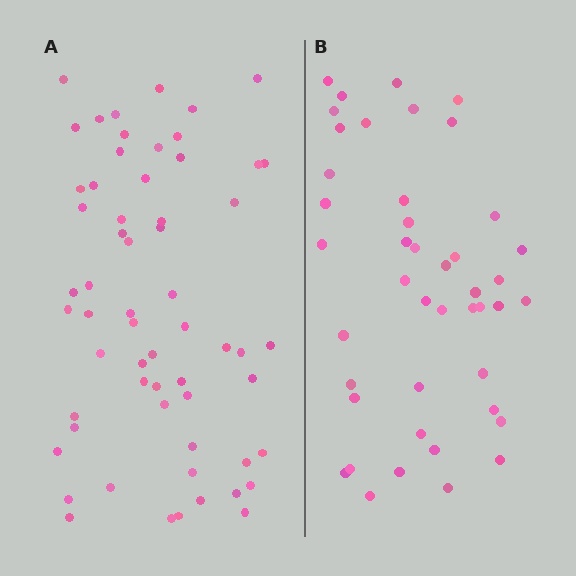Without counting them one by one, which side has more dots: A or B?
Region A (the left region) has more dots.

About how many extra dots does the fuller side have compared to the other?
Region A has approximately 15 more dots than region B.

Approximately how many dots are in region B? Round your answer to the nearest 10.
About 40 dots. (The exact count is 44, which rounds to 40.)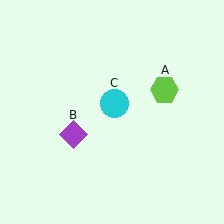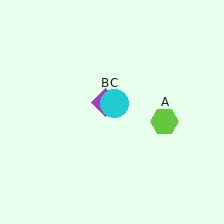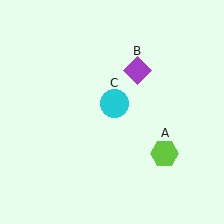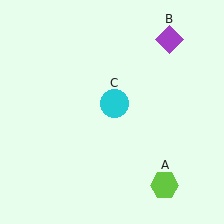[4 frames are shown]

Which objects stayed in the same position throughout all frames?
Cyan circle (object C) remained stationary.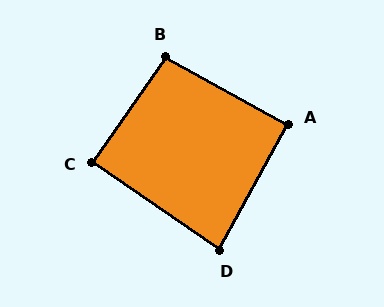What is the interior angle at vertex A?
Approximately 90 degrees (approximately right).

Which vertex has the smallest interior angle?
D, at approximately 84 degrees.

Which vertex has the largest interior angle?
B, at approximately 96 degrees.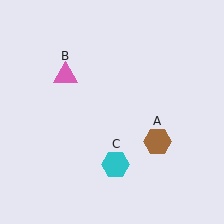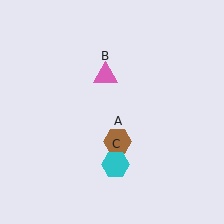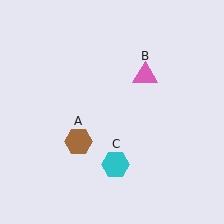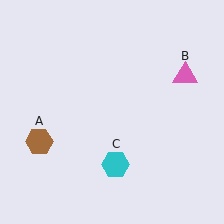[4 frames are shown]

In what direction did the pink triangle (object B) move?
The pink triangle (object B) moved right.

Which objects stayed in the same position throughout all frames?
Cyan hexagon (object C) remained stationary.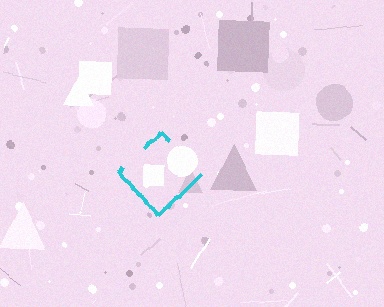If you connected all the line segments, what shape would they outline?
They would outline a diamond.